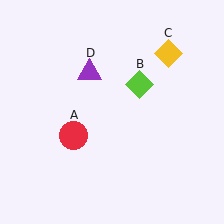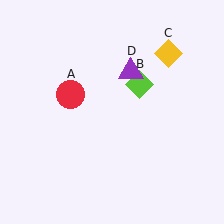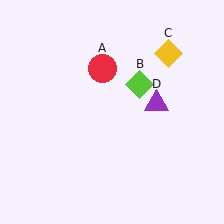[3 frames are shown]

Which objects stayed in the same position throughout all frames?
Lime diamond (object B) and yellow diamond (object C) remained stationary.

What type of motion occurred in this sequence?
The red circle (object A), purple triangle (object D) rotated clockwise around the center of the scene.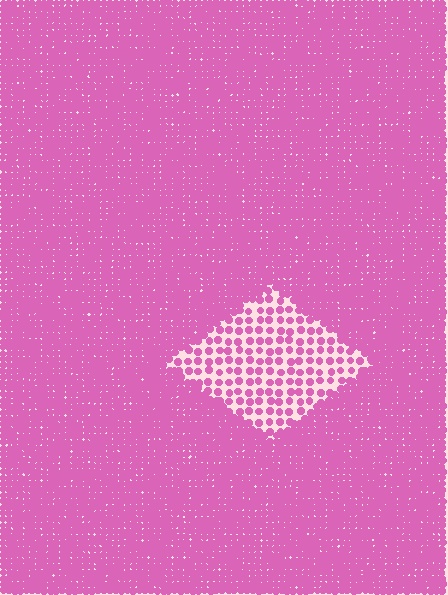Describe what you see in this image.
The image contains small pink elements arranged at two different densities. A diamond-shaped region is visible where the elements are less densely packed than the surrounding area.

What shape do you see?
I see a diamond.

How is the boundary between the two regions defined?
The boundary is defined by a change in element density (approximately 2.9x ratio). All elements are the same color, size, and shape.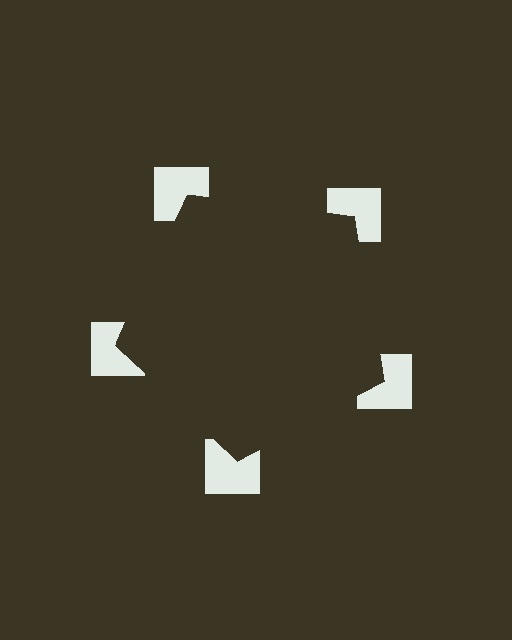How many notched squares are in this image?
There are 5 — one at each vertex of the illusory pentagon.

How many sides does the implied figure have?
5 sides.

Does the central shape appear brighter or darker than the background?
It typically appears slightly darker than the background, even though no actual brightness change is drawn.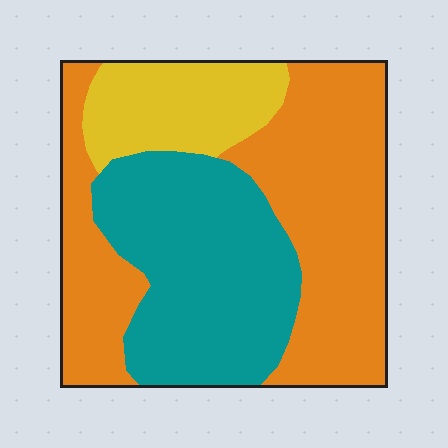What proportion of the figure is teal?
Teal takes up between a third and a half of the figure.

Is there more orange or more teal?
Orange.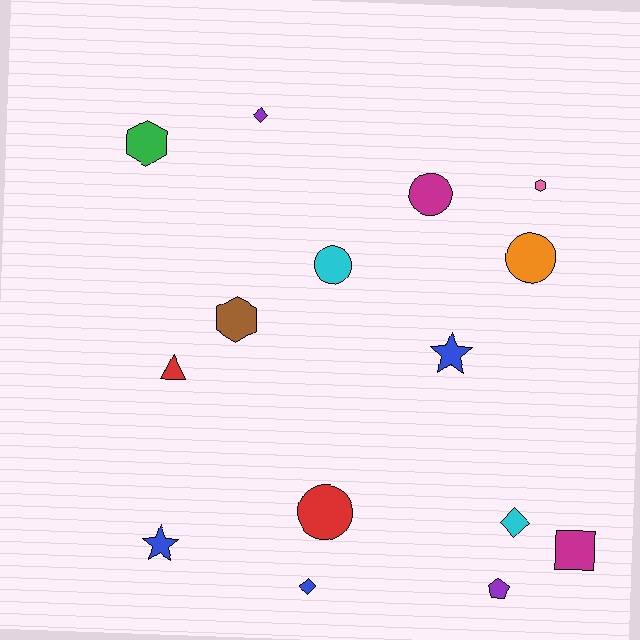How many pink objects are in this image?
There is 1 pink object.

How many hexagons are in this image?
There are 3 hexagons.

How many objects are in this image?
There are 15 objects.